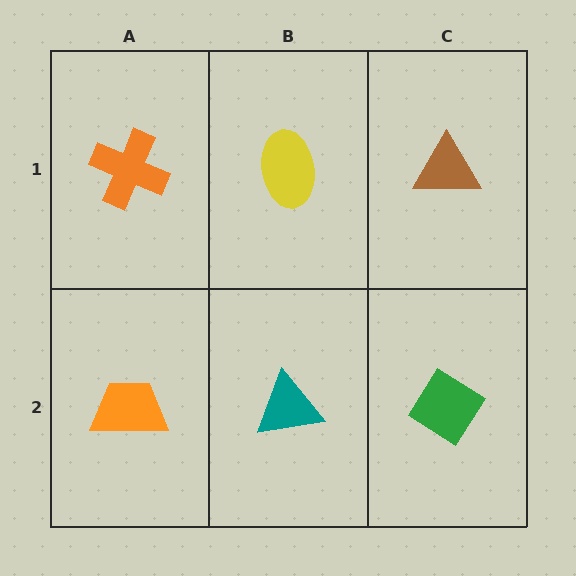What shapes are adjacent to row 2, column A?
An orange cross (row 1, column A), a teal triangle (row 2, column B).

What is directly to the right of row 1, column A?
A yellow ellipse.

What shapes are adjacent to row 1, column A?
An orange trapezoid (row 2, column A), a yellow ellipse (row 1, column B).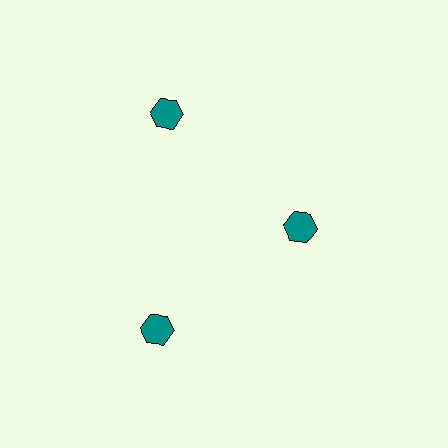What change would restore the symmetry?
The symmetry would be restored by moving it outward, back onto the ring so that all 3 hexagons sit at equal angles and equal distance from the center.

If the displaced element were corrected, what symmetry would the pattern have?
It would have 3-fold rotational symmetry — the pattern would map onto itself every 120 degrees.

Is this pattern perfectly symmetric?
No. The 3 teal hexagons are arranged in a ring, but one element near the 3 o'clock position is pulled inward toward the center, breaking the 3-fold rotational symmetry.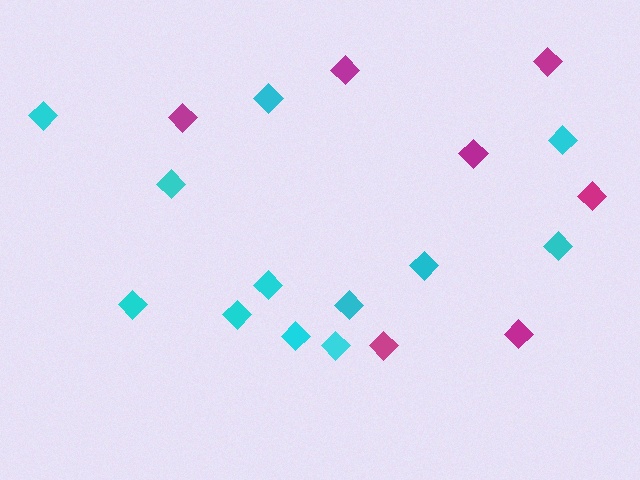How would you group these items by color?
There are 2 groups: one group of magenta diamonds (7) and one group of cyan diamonds (12).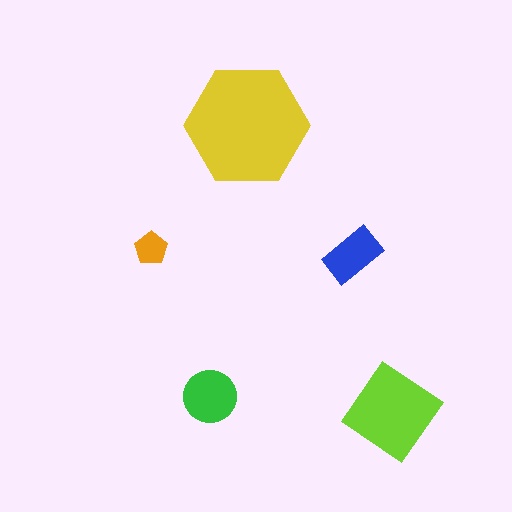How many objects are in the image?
There are 5 objects in the image.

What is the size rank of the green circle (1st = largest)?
3rd.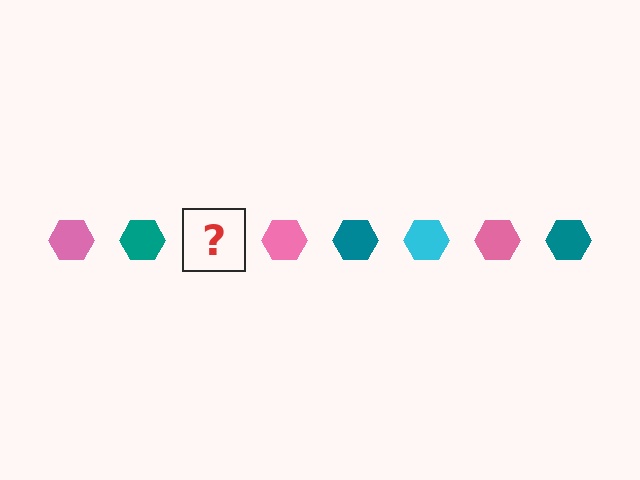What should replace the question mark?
The question mark should be replaced with a cyan hexagon.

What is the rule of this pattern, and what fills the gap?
The rule is that the pattern cycles through pink, teal, cyan hexagons. The gap should be filled with a cyan hexagon.